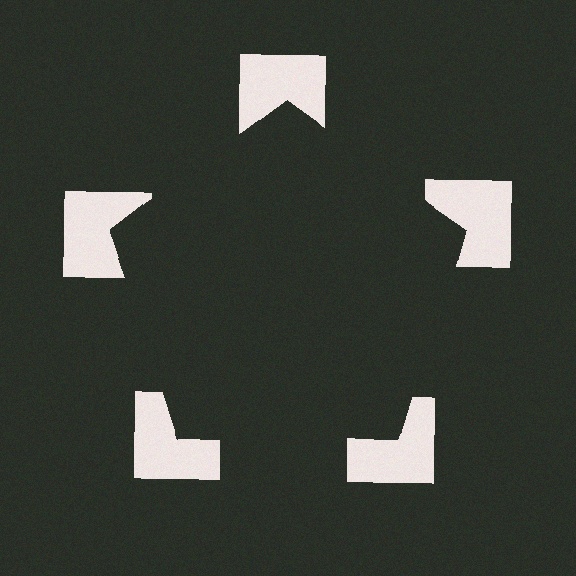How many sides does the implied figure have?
5 sides.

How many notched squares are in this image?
There are 5 — one at each vertex of the illusory pentagon.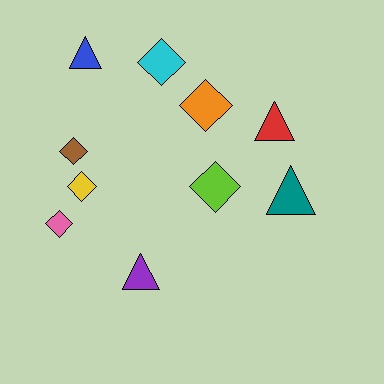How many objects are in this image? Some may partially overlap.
There are 10 objects.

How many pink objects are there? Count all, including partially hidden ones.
There is 1 pink object.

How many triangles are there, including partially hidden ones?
There are 4 triangles.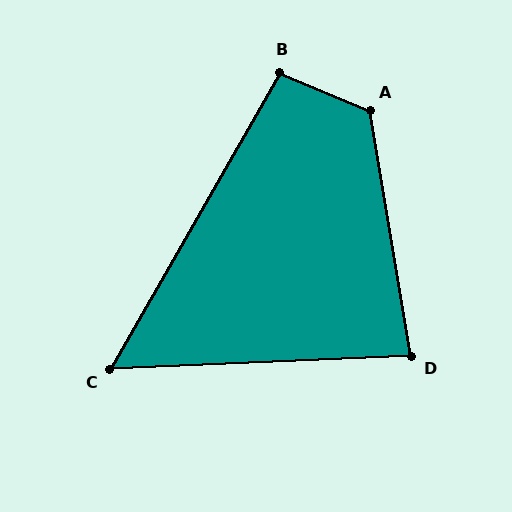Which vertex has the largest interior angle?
A, at approximately 122 degrees.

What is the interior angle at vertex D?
Approximately 83 degrees (acute).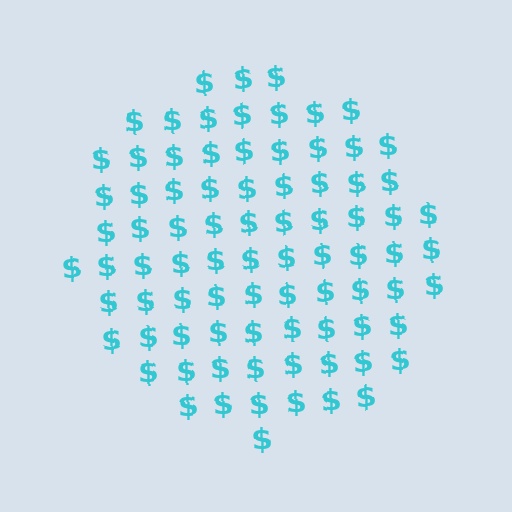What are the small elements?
The small elements are dollar signs.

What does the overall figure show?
The overall figure shows a circle.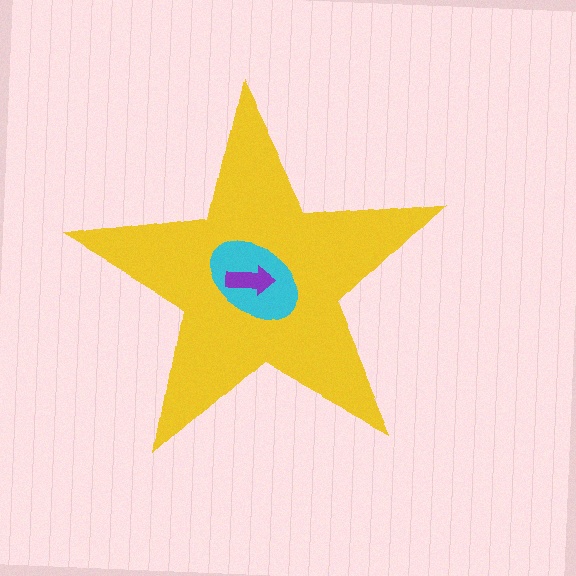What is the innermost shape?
The purple arrow.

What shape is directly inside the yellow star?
The cyan ellipse.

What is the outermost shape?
The yellow star.